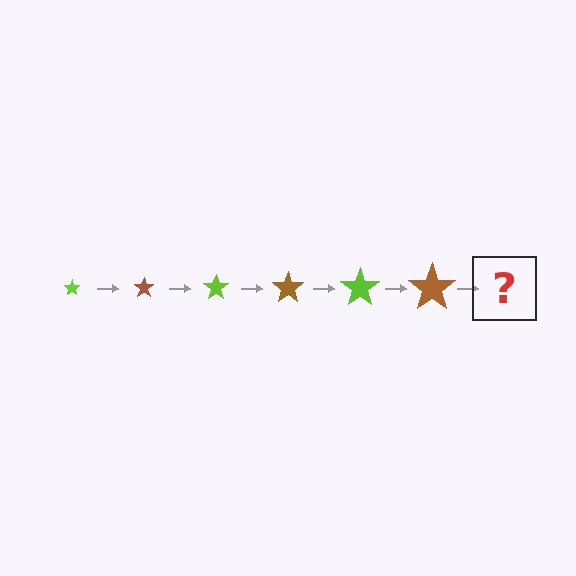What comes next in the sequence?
The next element should be a lime star, larger than the previous one.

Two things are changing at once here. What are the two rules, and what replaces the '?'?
The two rules are that the star grows larger each step and the color cycles through lime and brown. The '?' should be a lime star, larger than the previous one.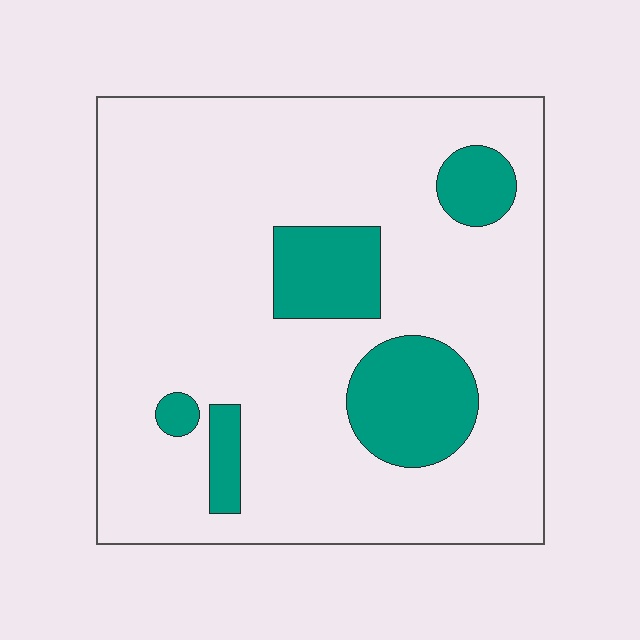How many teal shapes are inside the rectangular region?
5.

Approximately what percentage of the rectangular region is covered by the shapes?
Approximately 15%.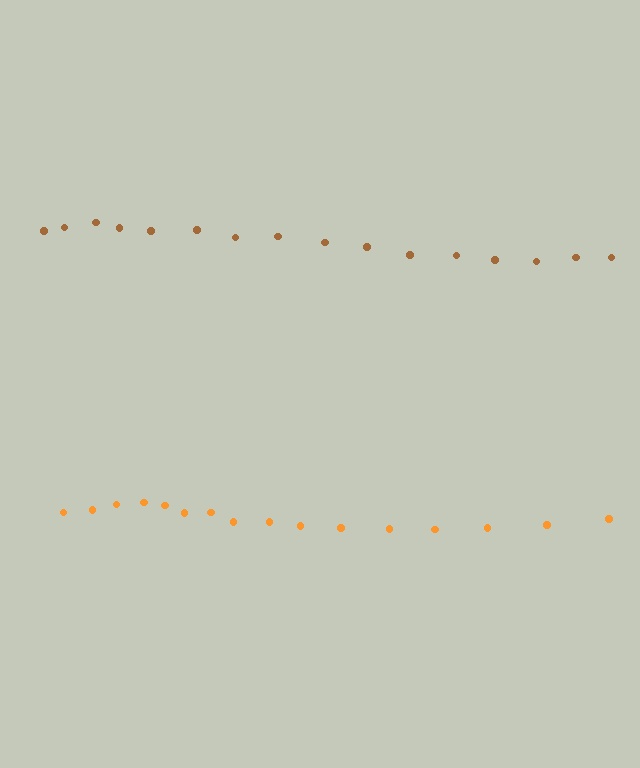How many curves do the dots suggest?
There are 2 distinct paths.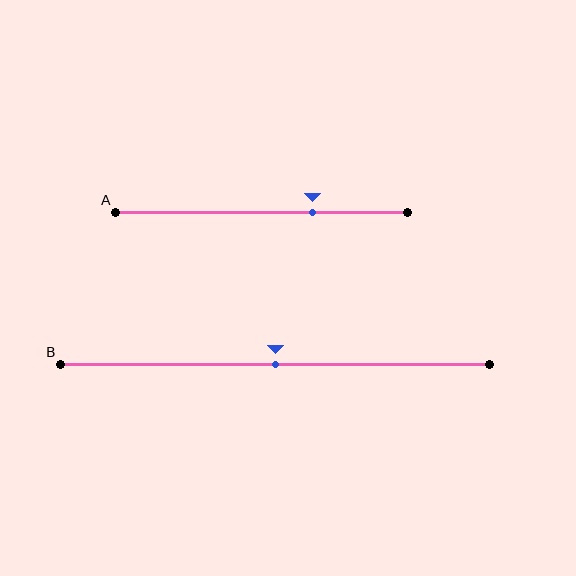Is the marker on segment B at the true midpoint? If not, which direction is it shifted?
Yes, the marker on segment B is at the true midpoint.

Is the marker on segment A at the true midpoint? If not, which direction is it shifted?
No, the marker on segment A is shifted to the right by about 18% of the segment length.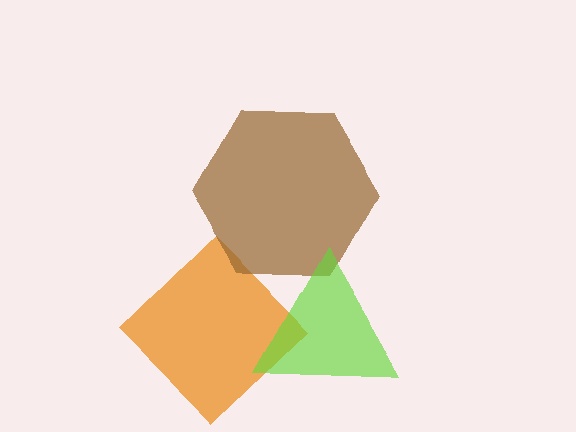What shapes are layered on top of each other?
The layered shapes are: an orange diamond, a brown hexagon, a lime triangle.